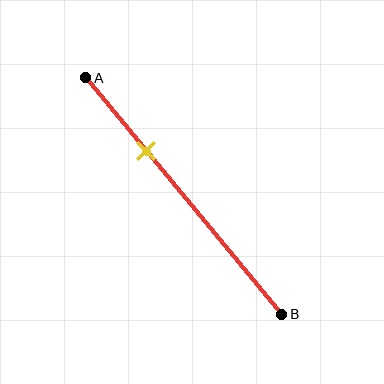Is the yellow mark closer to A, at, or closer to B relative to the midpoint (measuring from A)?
The yellow mark is closer to point A than the midpoint of segment AB.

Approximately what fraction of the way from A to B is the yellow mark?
The yellow mark is approximately 30% of the way from A to B.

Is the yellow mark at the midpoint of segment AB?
No, the mark is at about 30% from A, not at the 50% midpoint.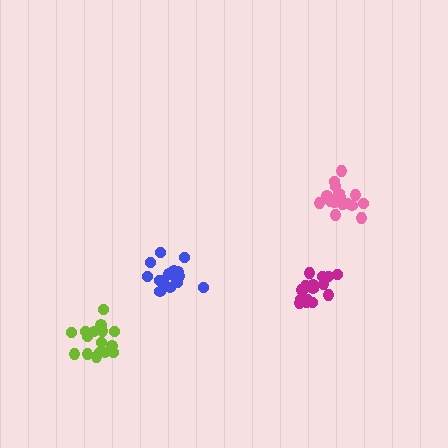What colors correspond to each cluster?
The clusters are colored: magenta, lime, blue, pink.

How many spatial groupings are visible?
There are 4 spatial groupings.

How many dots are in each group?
Group 1: 16 dots, Group 2: 16 dots, Group 3: 17 dots, Group 4: 18 dots (67 total).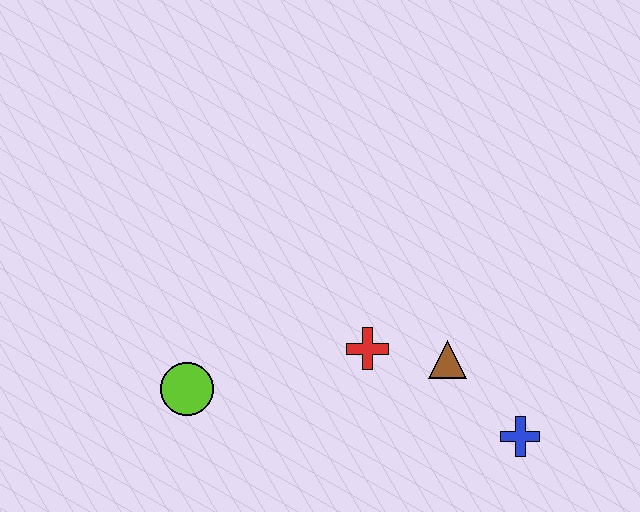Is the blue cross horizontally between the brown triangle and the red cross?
No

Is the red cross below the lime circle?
No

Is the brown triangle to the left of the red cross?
No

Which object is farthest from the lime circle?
The blue cross is farthest from the lime circle.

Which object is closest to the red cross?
The brown triangle is closest to the red cross.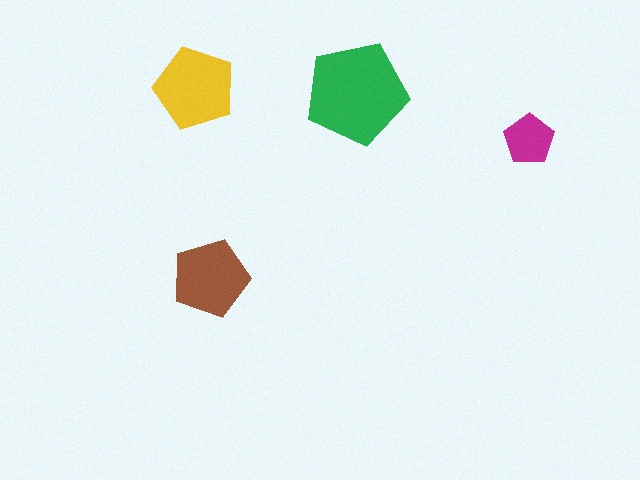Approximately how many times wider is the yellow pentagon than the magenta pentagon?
About 1.5 times wider.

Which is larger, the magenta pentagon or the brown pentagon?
The brown one.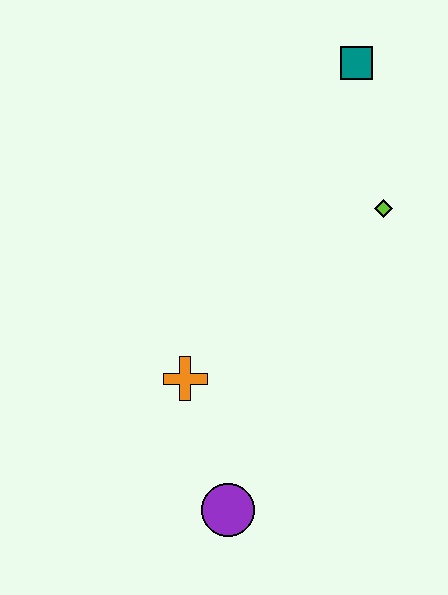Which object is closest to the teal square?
The lime diamond is closest to the teal square.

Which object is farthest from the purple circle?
The teal square is farthest from the purple circle.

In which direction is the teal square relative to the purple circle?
The teal square is above the purple circle.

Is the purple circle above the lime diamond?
No